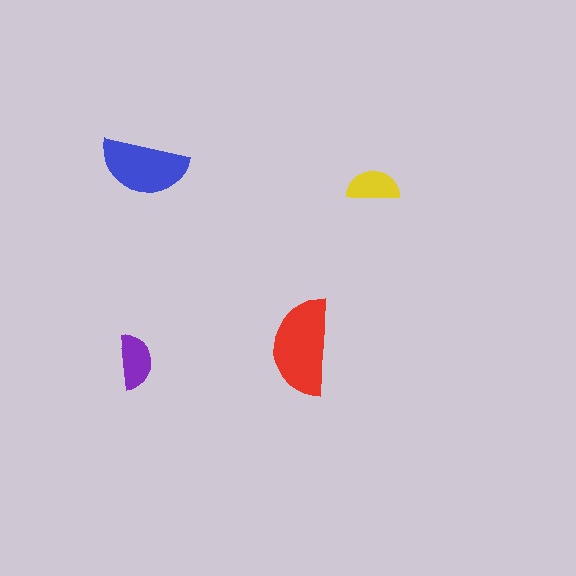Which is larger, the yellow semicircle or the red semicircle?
The red one.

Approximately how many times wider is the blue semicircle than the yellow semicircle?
About 1.5 times wider.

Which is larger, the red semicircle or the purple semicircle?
The red one.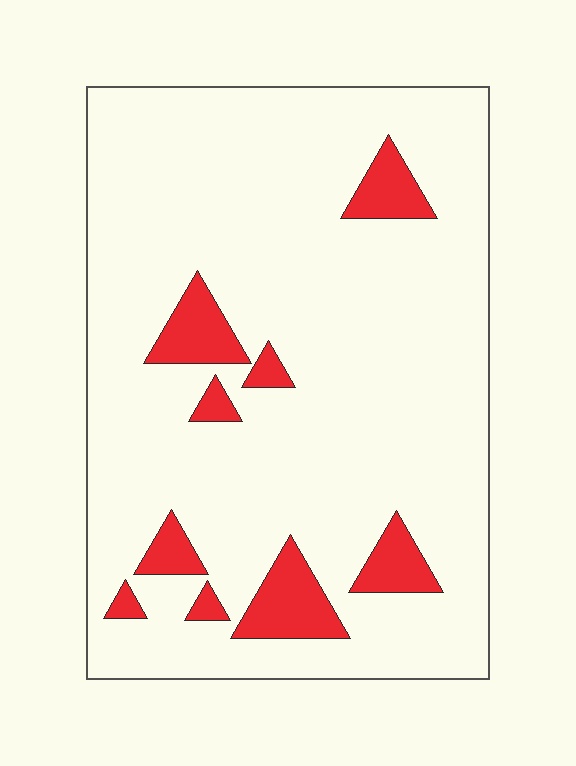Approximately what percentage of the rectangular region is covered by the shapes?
Approximately 10%.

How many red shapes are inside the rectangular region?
9.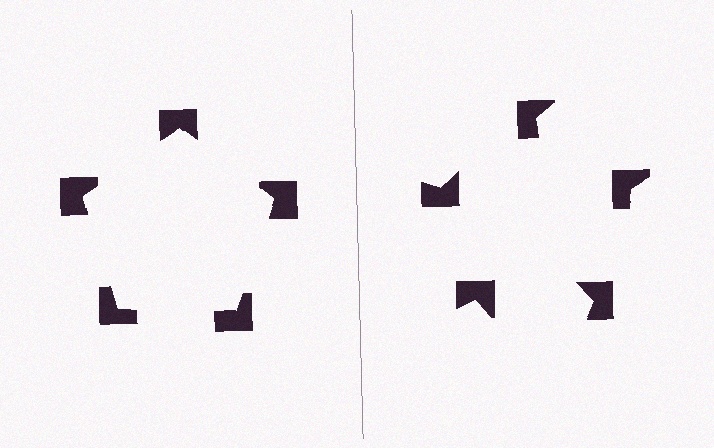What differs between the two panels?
The notched squares are positioned identically on both sides; only the wedge orientations differ. On the left they align to a pentagon; on the right they are misaligned.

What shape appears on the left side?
An illusory pentagon.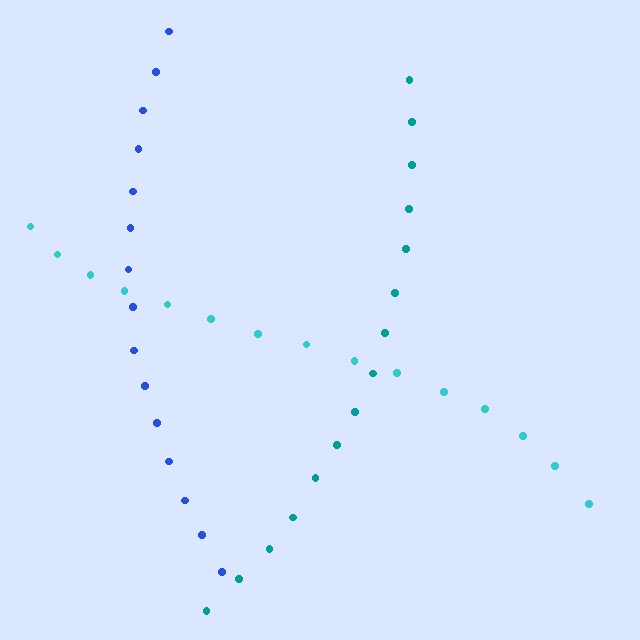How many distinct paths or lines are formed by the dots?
There are 3 distinct paths.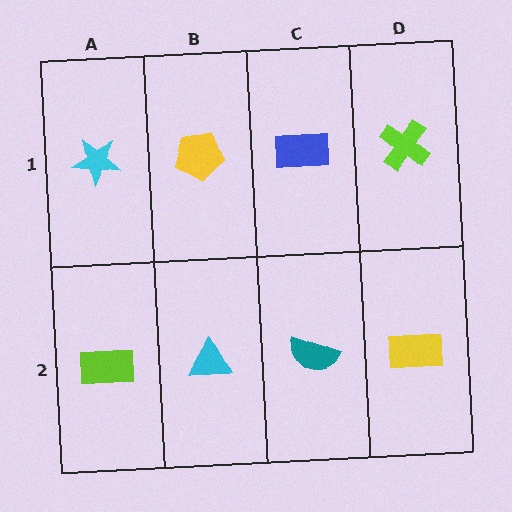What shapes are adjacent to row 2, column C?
A blue rectangle (row 1, column C), a cyan triangle (row 2, column B), a yellow rectangle (row 2, column D).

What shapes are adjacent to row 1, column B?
A cyan triangle (row 2, column B), a cyan star (row 1, column A), a blue rectangle (row 1, column C).